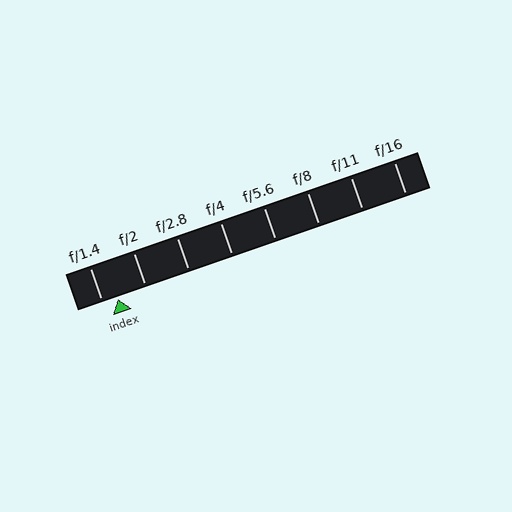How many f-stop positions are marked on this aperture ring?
There are 8 f-stop positions marked.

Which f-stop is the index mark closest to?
The index mark is closest to f/1.4.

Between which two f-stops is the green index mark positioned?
The index mark is between f/1.4 and f/2.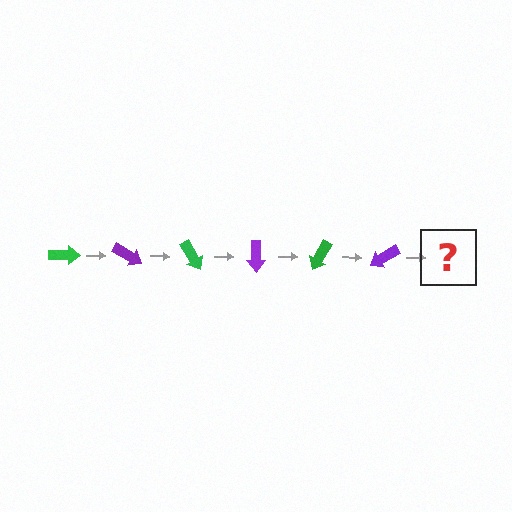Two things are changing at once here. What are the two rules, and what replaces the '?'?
The two rules are that it rotates 30 degrees each step and the color cycles through green and purple. The '?' should be a green arrow, rotated 180 degrees from the start.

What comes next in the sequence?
The next element should be a green arrow, rotated 180 degrees from the start.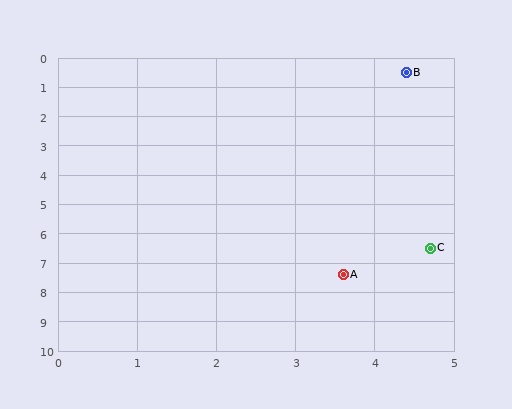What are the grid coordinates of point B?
Point B is at approximately (4.4, 0.5).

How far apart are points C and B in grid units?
Points C and B are about 6.0 grid units apart.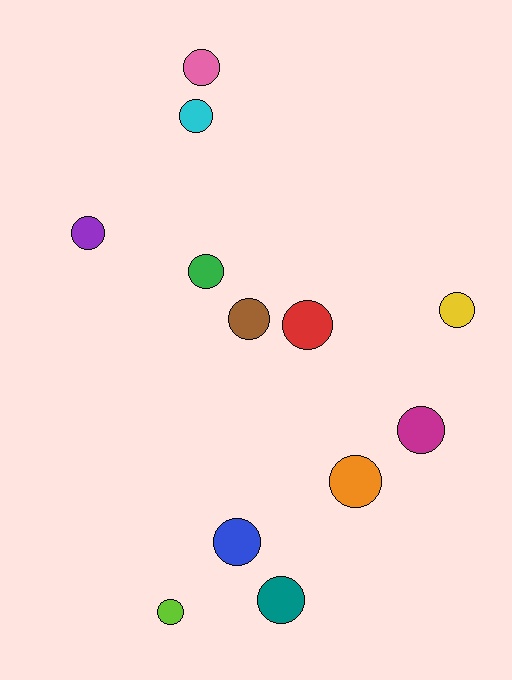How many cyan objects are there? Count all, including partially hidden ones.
There is 1 cyan object.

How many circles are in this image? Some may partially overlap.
There are 12 circles.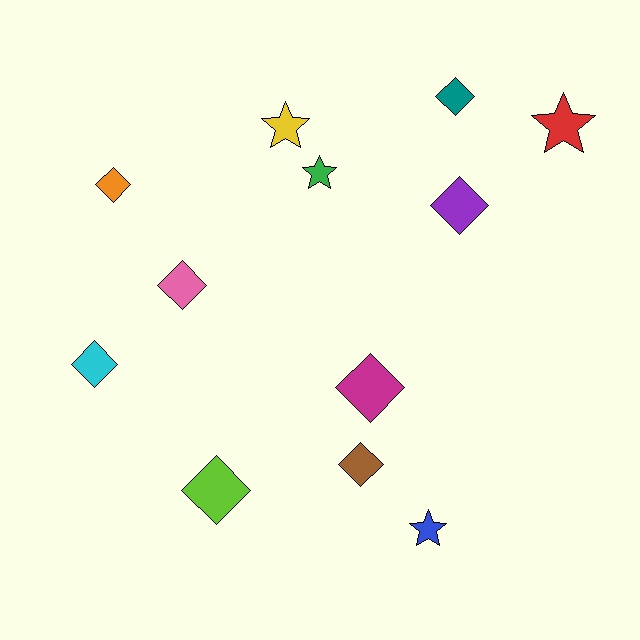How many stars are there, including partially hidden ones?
There are 4 stars.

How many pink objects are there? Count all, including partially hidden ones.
There is 1 pink object.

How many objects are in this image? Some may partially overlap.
There are 12 objects.